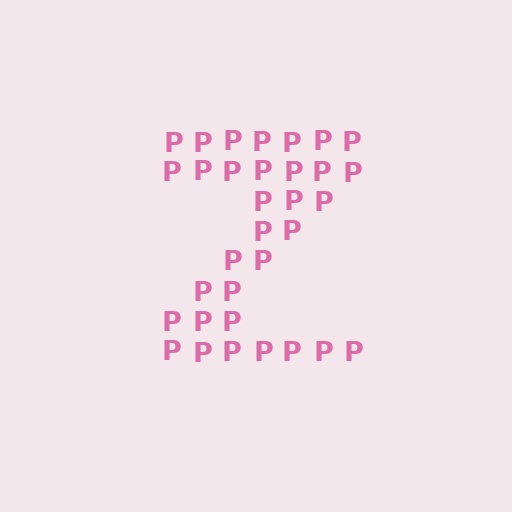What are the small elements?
The small elements are letter P's.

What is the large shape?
The large shape is the letter Z.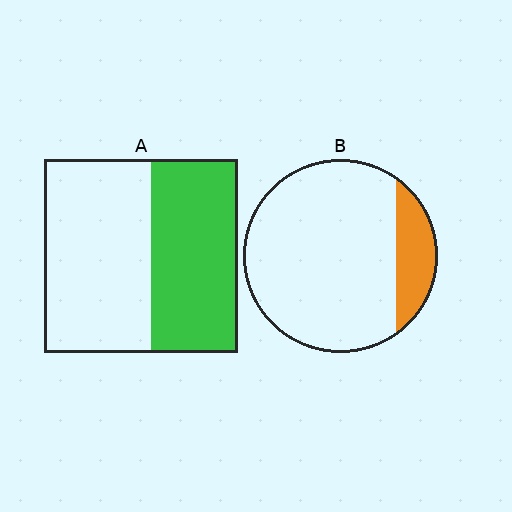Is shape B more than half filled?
No.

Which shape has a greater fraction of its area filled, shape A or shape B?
Shape A.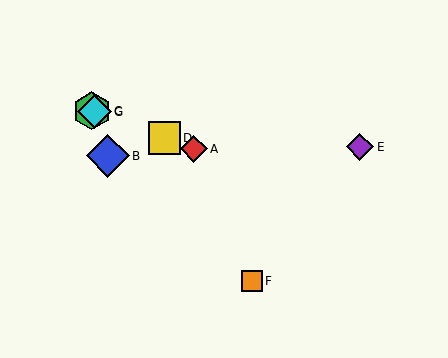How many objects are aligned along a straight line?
4 objects (A, C, D, G) are aligned along a straight line.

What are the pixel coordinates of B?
Object B is at (108, 156).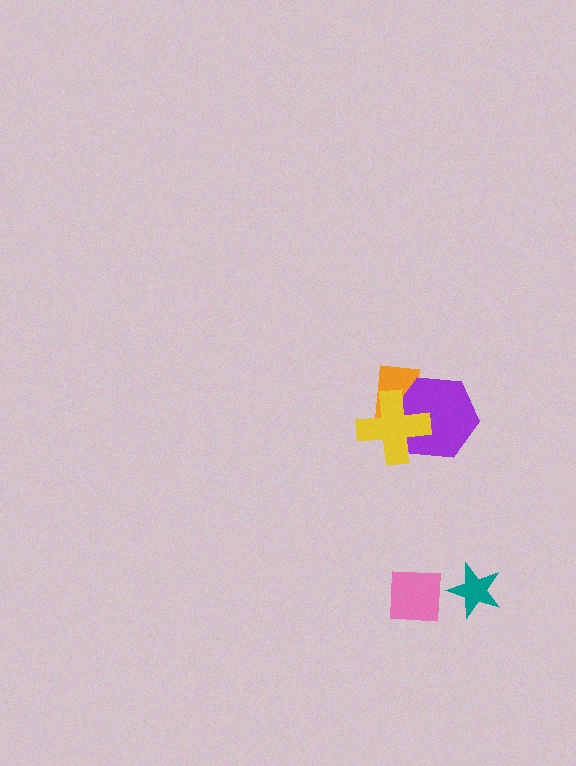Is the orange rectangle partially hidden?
Yes, it is partially covered by another shape.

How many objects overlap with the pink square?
0 objects overlap with the pink square.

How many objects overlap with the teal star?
0 objects overlap with the teal star.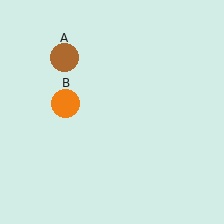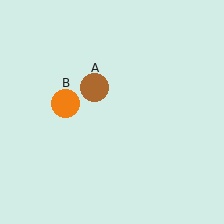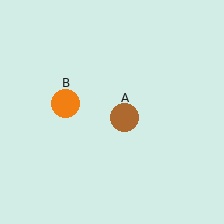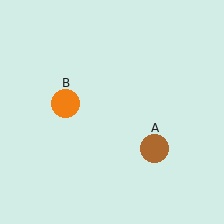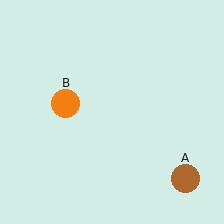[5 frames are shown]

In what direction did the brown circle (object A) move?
The brown circle (object A) moved down and to the right.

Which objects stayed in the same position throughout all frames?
Orange circle (object B) remained stationary.